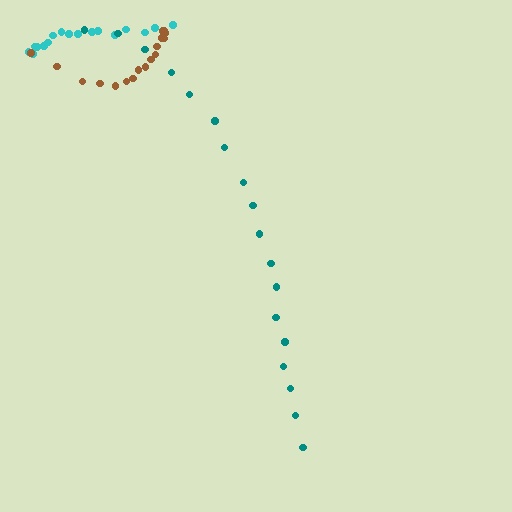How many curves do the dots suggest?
There are 3 distinct paths.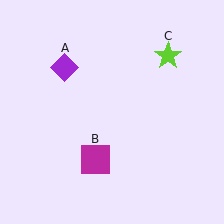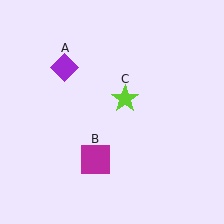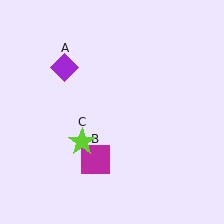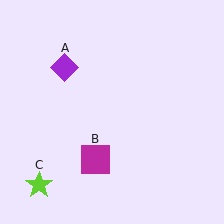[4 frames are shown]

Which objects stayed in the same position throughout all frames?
Purple diamond (object A) and magenta square (object B) remained stationary.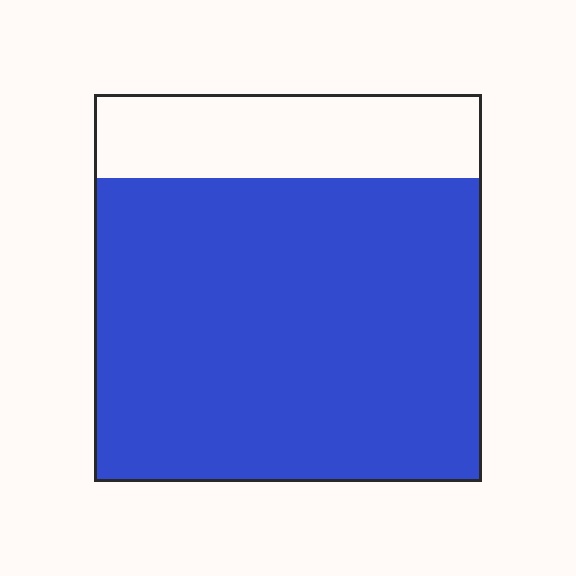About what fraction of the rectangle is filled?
About four fifths (4/5).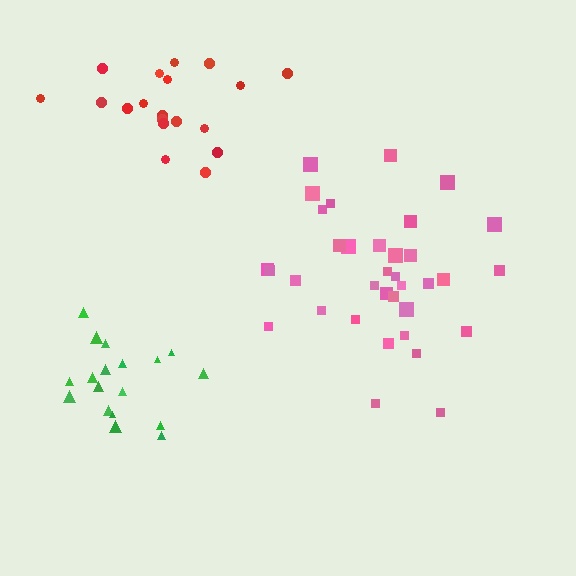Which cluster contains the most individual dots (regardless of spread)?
Pink (35).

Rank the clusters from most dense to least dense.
red, green, pink.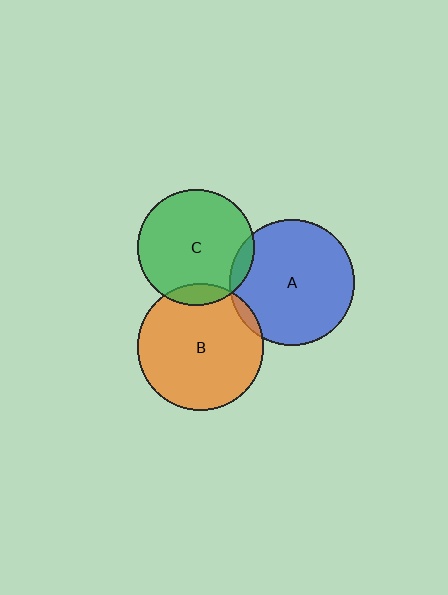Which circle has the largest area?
Circle B (orange).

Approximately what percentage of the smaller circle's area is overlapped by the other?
Approximately 10%.